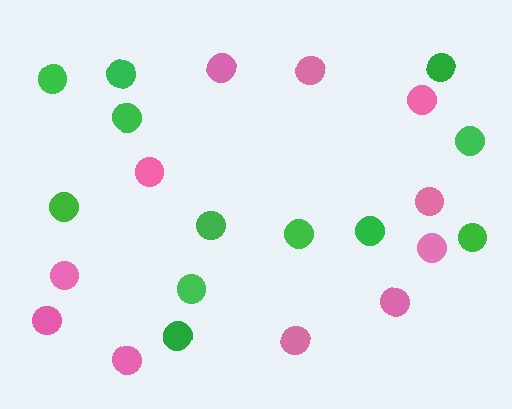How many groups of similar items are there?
There are 2 groups: one group of pink circles (11) and one group of green circles (12).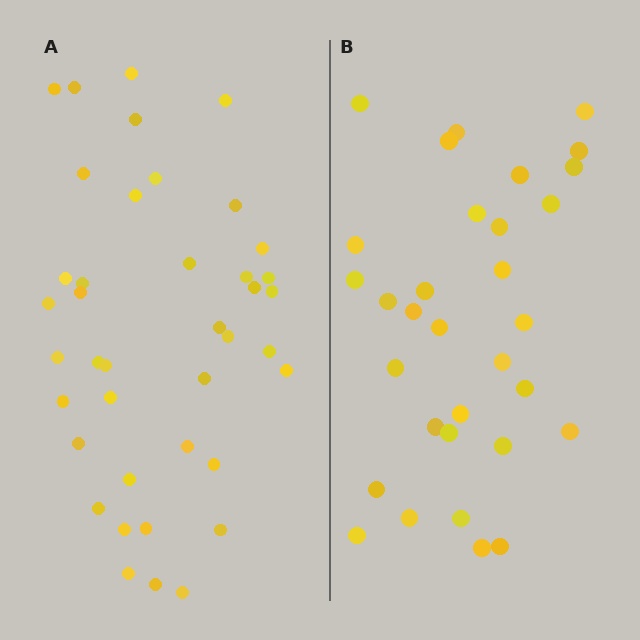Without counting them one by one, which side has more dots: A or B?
Region A (the left region) has more dots.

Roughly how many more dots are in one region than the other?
Region A has roughly 8 or so more dots than region B.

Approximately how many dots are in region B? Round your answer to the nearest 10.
About 30 dots. (The exact count is 32, which rounds to 30.)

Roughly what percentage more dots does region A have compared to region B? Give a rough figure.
About 25% more.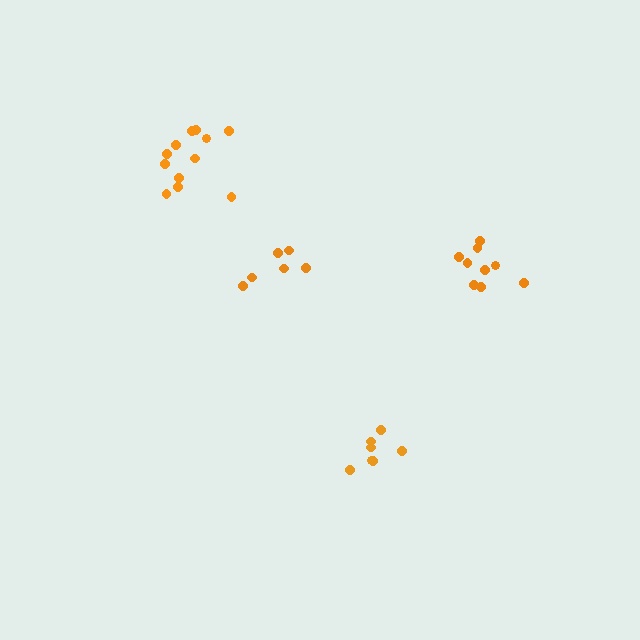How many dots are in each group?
Group 1: 9 dots, Group 2: 7 dots, Group 3: 6 dots, Group 4: 12 dots (34 total).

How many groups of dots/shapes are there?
There are 4 groups.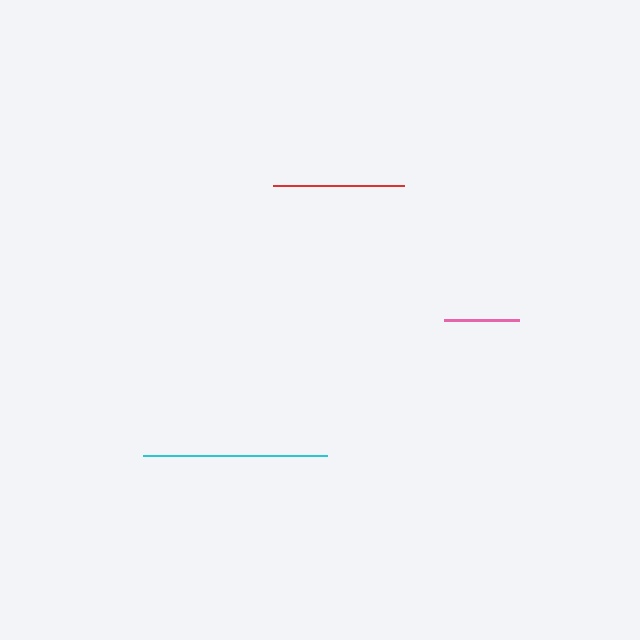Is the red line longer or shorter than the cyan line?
The cyan line is longer than the red line.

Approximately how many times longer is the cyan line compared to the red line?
The cyan line is approximately 1.4 times the length of the red line.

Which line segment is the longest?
The cyan line is the longest at approximately 184 pixels.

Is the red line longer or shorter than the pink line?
The red line is longer than the pink line.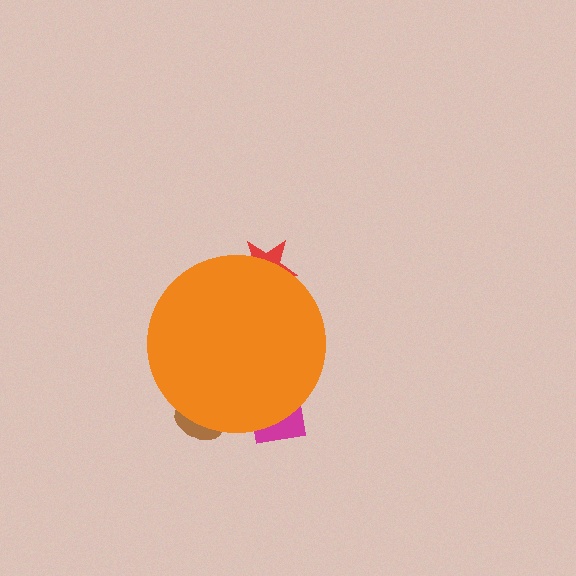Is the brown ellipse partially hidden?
Yes, the brown ellipse is partially hidden behind the orange circle.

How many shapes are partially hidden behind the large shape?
3 shapes are partially hidden.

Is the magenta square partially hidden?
Yes, the magenta square is partially hidden behind the orange circle.